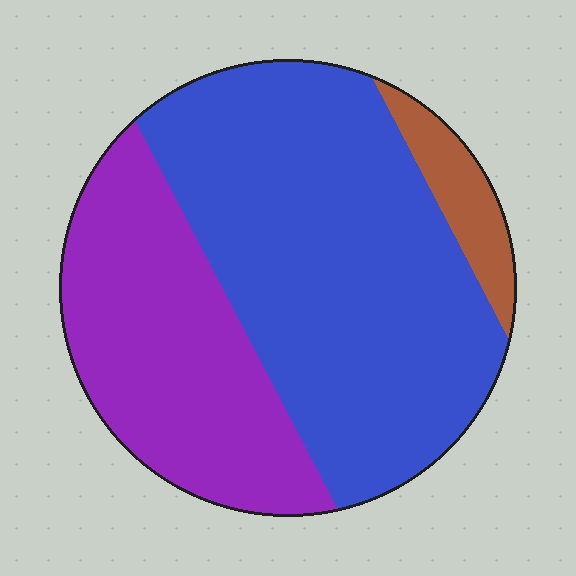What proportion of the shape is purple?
Purple covers about 35% of the shape.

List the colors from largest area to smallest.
From largest to smallest: blue, purple, brown.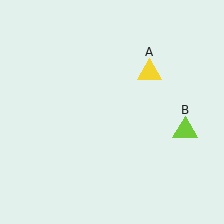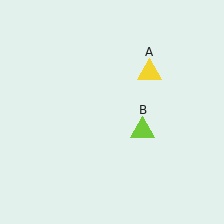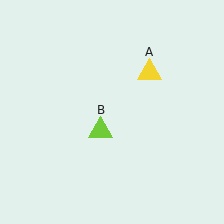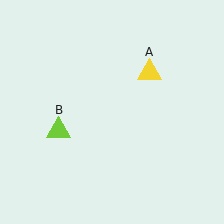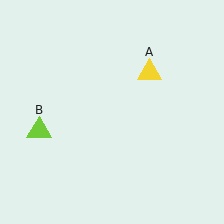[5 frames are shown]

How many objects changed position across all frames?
1 object changed position: lime triangle (object B).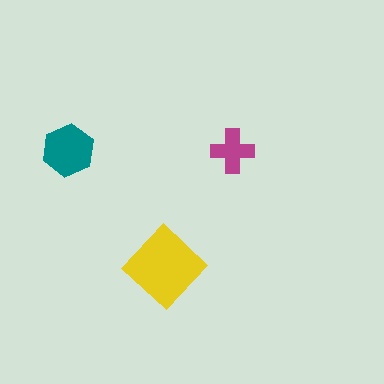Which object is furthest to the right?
The magenta cross is rightmost.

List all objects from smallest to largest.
The magenta cross, the teal hexagon, the yellow diamond.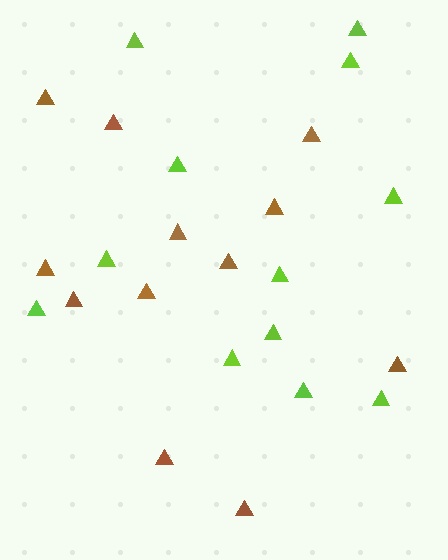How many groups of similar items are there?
There are 2 groups: one group of brown triangles (12) and one group of lime triangles (12).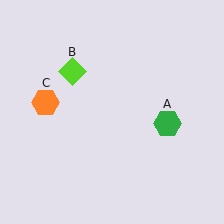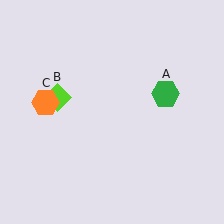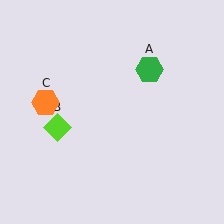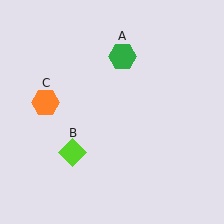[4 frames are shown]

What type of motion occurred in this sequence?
The green hexagon (object A), lime diamond (object B) rotated counterclockwise around the center of the scene.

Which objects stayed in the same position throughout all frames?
Orange hexagon (object C) remained stationary.